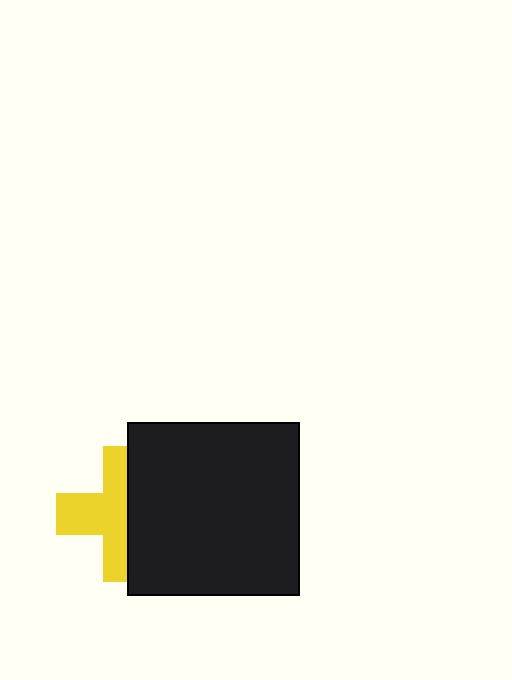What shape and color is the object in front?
The object in front is a black square.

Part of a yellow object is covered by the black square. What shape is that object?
It is a cross.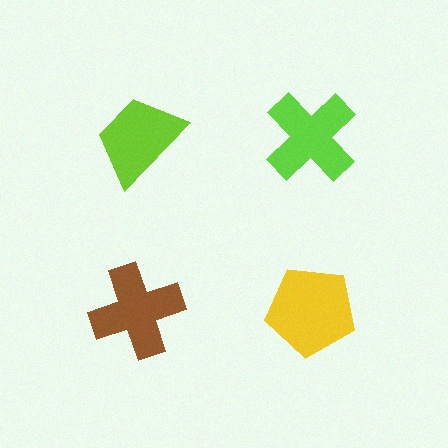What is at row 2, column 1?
A brown cross.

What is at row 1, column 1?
A lime trapezoid.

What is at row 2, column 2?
A yellow pentagon.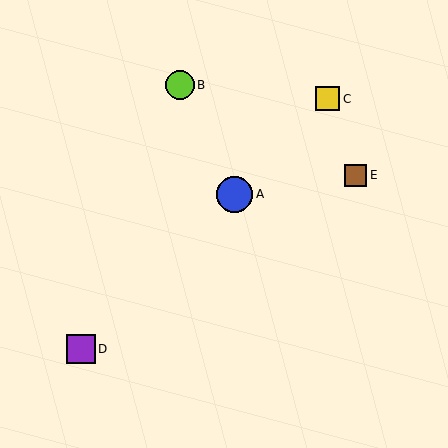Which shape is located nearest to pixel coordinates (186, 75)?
The lime circle (labeled B) at (180, 85) is nearest to that location.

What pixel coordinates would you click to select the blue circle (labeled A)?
Click at (235, 194) to select the blue circle A.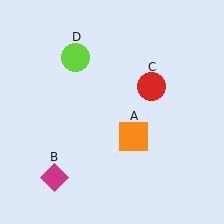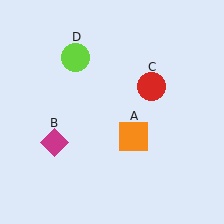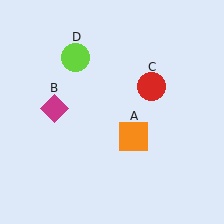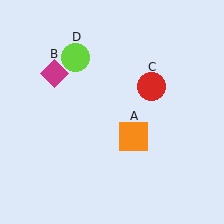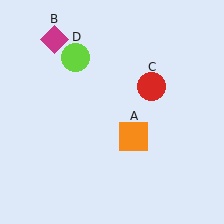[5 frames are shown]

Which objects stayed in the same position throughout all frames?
Orange square (object A) and red circle (object C) and lime circle (object D) remained stationary.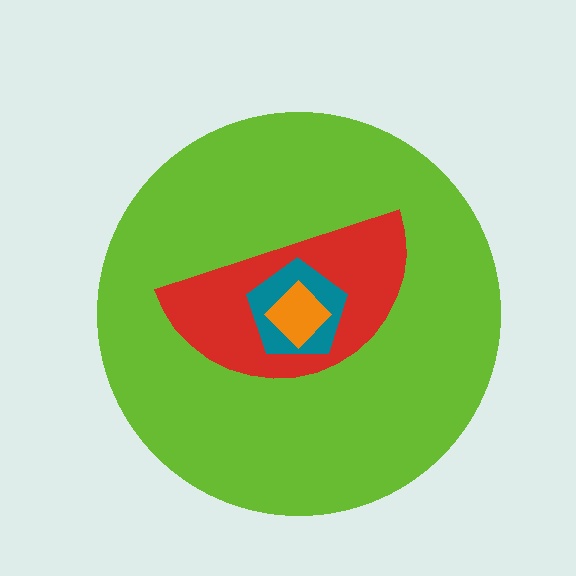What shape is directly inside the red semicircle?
The teal pentagon.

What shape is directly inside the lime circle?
The red semicircle.